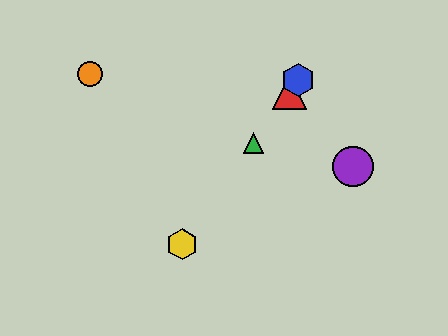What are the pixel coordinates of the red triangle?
The red triangle is at (290, 92).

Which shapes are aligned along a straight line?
The red triangle, the blue hexagon, the green triangle, the yellow hexagon are aligned along a straight line.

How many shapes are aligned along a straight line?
4 shapes (the red triangle, the blue hexagon, the green triangle, the yellow hexagon) are aligned along a straight line.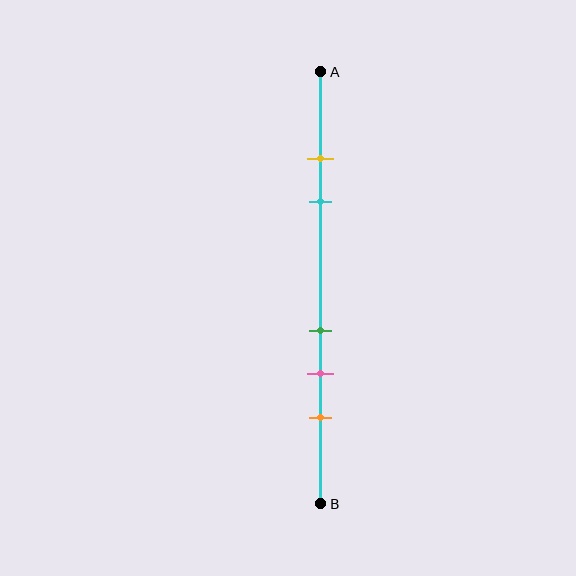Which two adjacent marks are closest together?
The yellow and cyan marks are the closest adjacent pair.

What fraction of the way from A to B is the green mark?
The green mark is approximately 60% (0.6) of the way from A to B.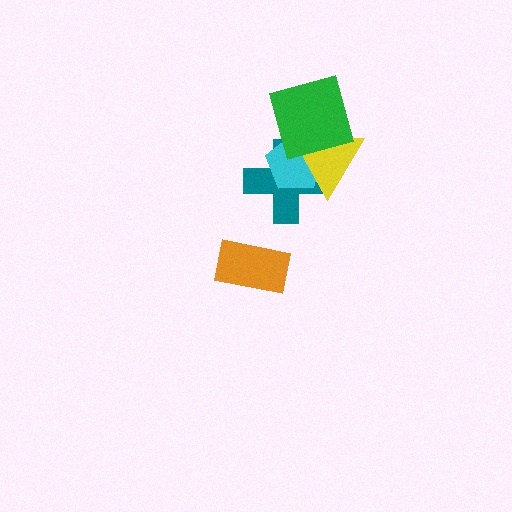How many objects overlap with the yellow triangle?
3 objects overlap with the yellow triangle.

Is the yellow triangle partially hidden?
Yes, it is partially covered by another shape.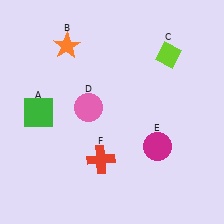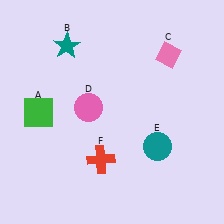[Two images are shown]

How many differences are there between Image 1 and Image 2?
There are 3 differences between the two images.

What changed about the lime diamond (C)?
In Image 1, C is lime. In Image 2, it changed to pink.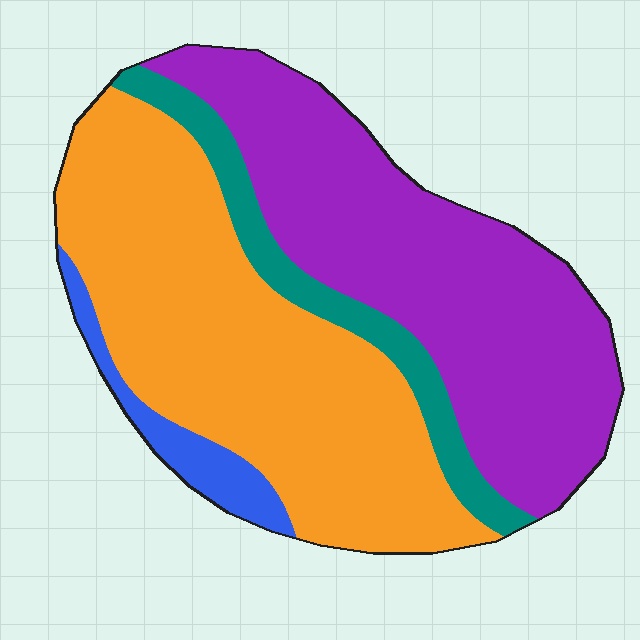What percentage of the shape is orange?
Orange takes up about two fifths (2/5) of the shape.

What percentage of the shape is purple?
Purple takes up about two fifths (2/5) of the shape.